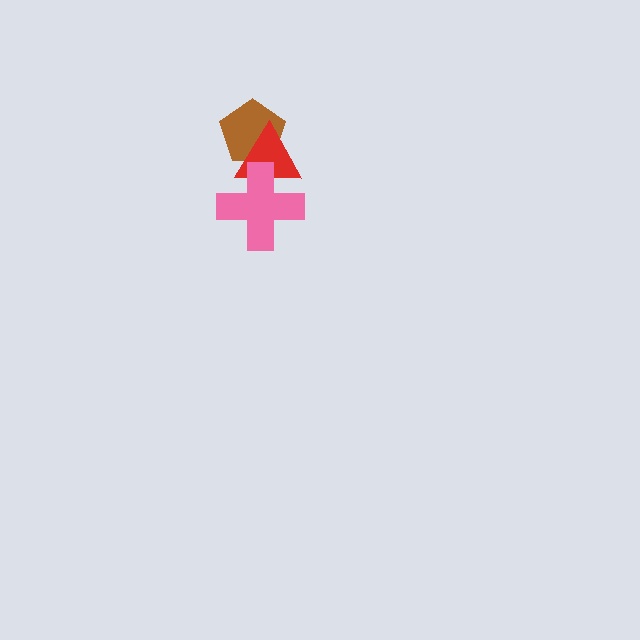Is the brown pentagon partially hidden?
Yes, it is partially covered by another shape.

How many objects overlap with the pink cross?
1 object overlaps with the pink cross.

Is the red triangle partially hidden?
Yes, it is partially covered by another shape.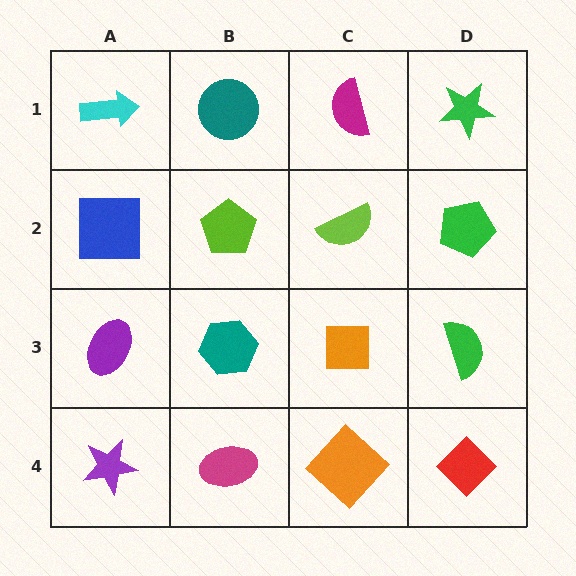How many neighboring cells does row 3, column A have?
3.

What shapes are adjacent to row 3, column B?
A lime pentagon (row 2, column B), a magenta ellipse (row 4, column B), a purple ellipse (row 3, column A), an orange square (row 3, column C).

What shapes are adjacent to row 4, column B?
A teal hexagon (row 3, column B), a purple star (row 4, column A), an orange diamond (row 4, column C).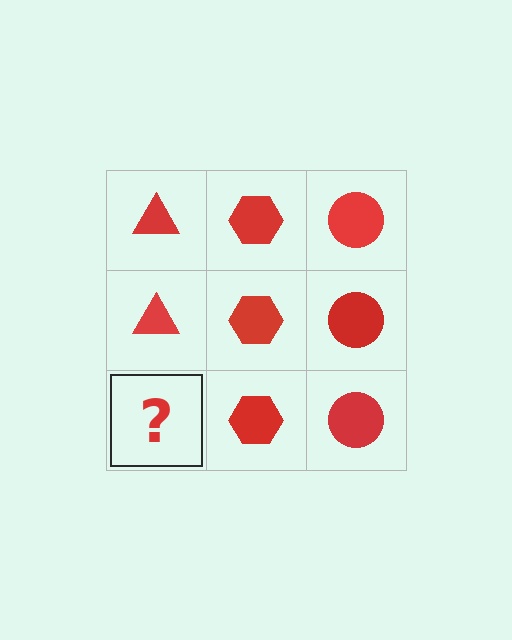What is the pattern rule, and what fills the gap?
The rule is that each column has a consistent shape. The gap should be filled with a red triangle.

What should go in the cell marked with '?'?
The missing cell should contain a red triangle.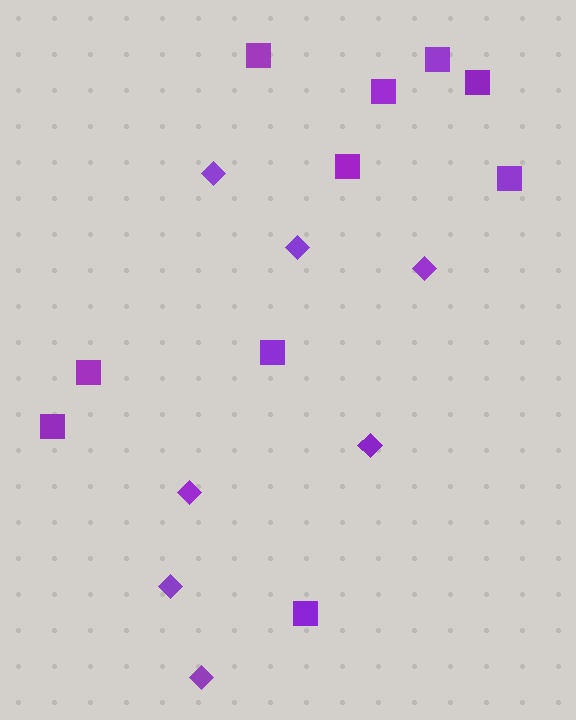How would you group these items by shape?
There are 2 groups: one group of diamonds (7) and one group of squares (10).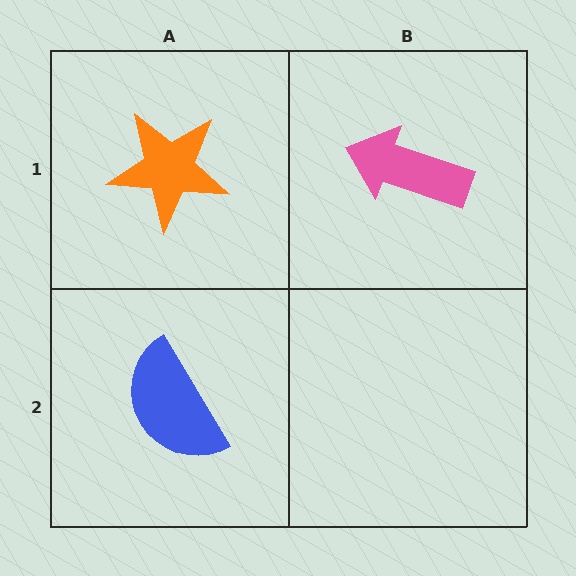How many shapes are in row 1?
2 shapes.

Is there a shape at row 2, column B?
No, that cell is empty.